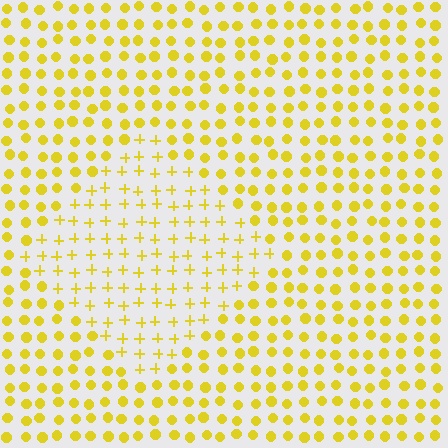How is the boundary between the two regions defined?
The boundary is defined by a change in element shape: plus signs inside vs. circles outside. All elements share the same color and spacing.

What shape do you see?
I see a diamond.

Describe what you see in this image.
The image is filled with small yellow elements arranged in a uniform grid. A diamond-shaped region contains plus signs, while the surrounding area contains circles. The boundary is defined purely by the change in element shape.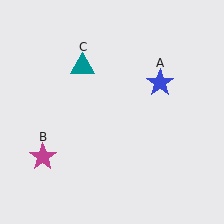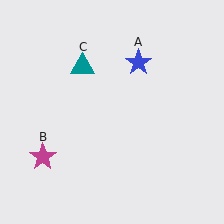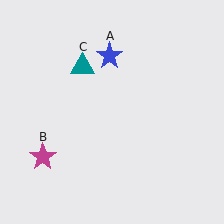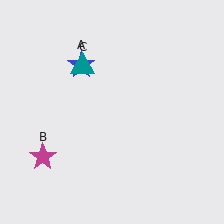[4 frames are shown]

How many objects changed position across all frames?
1 object changed position: blue star (object A).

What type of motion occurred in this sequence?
The blue star (object A) rotated counterclockwise around the center of the scene.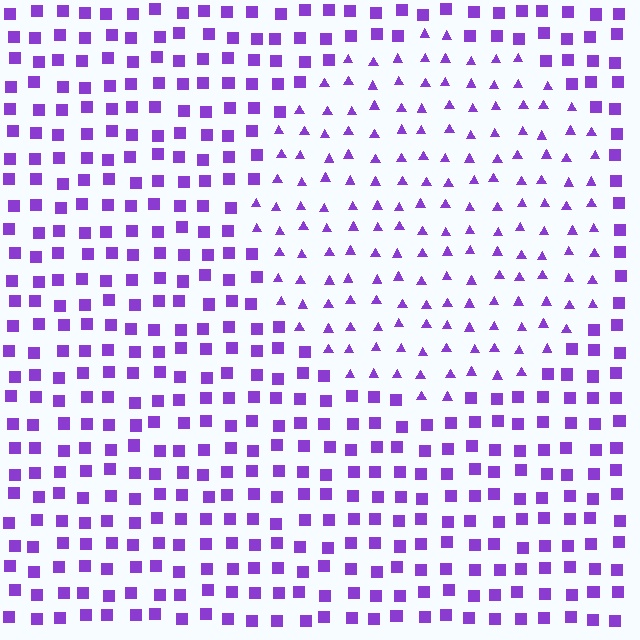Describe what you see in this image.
The image is filled with small purple elements arranged in a uniform grid. A circle-shaped region contains triangles, while the surrounding area contains squares. The boundary is defined purely by the change in element shape.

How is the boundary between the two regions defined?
The boundary is defined by a change in element shape: triangles inside vs. squares outside. All elements share the same color and spacing.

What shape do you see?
I see a circle.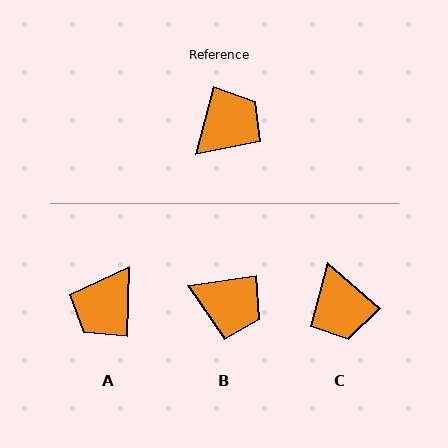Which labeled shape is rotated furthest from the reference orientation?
A, about 166 degrees away.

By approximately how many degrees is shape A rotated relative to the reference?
Approximately 166 degrees clockwise.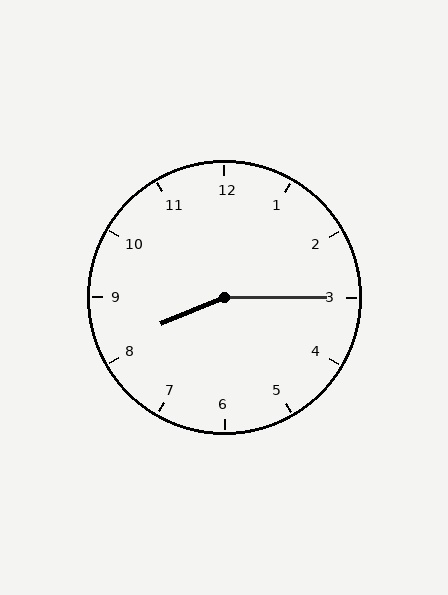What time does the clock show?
8:15.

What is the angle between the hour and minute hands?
Approximately 158 degrees.